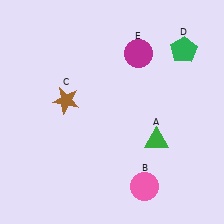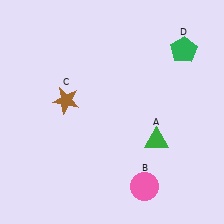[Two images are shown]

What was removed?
The magenta circle (E) was removed in Image 2.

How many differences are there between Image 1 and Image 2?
There is 1 difference between the two images.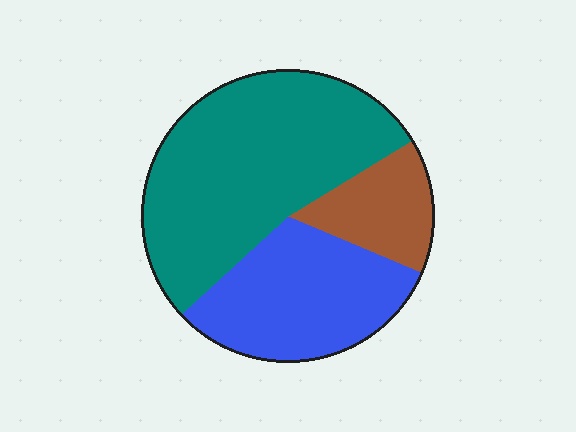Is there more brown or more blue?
Blue.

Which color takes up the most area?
Teal, at roughly 55%.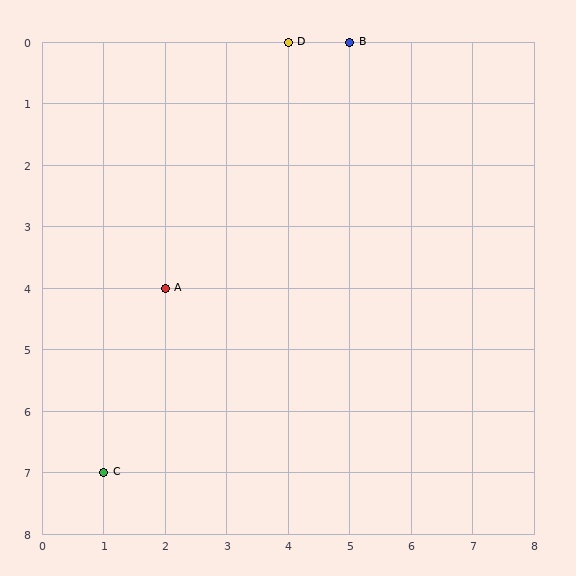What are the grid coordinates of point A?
Point A is at grid coordinates (2, 4).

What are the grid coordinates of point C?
Point C is at grid coordinates (1, 7).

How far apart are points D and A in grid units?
Points D and A are 2 columns and 4 rows apart (about 4.5 grid units diagonally).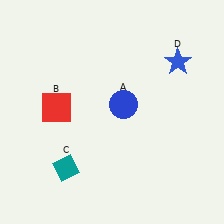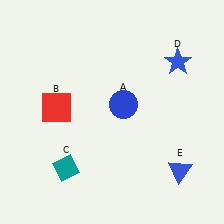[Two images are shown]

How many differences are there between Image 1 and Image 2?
There is 1 difference between the two images.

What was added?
A blue triangle (E) was added in Image 2.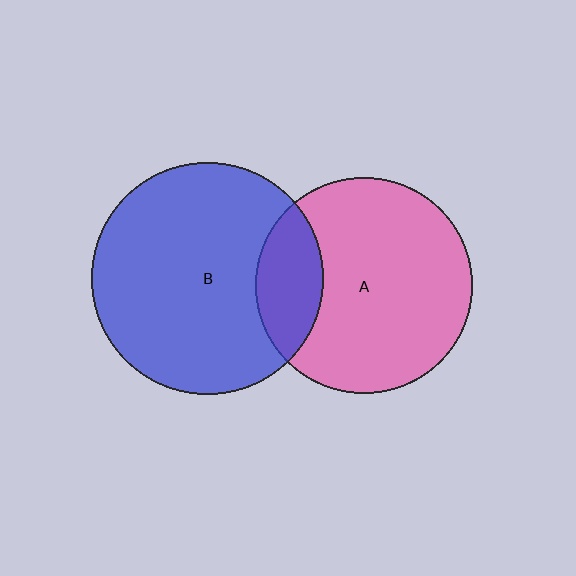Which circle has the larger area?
Circle B (blue).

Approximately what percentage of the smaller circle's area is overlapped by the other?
Approximately 20%.